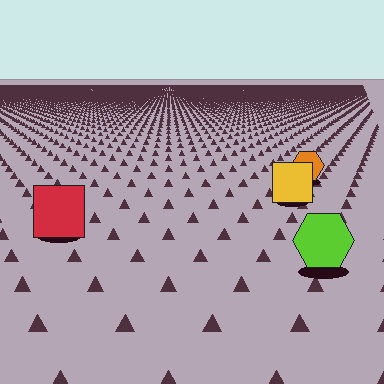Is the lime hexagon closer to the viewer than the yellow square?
Yes. The lime hexagon is closer — you can tell from the texture gradient: the ground texture is coarser near it.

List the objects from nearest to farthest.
From nearest to farthest: the lime hexagon, the red square, the yellow square, the orange hexagon.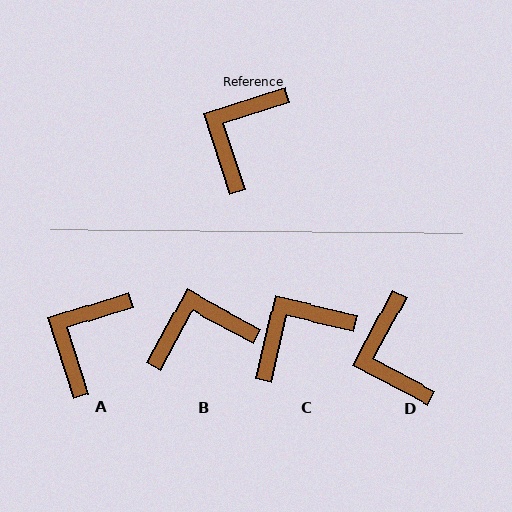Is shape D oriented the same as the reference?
No, it is off by about 44 degrees.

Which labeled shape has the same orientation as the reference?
A.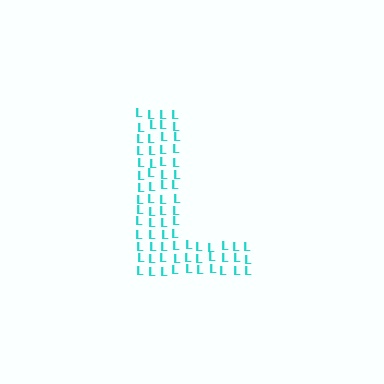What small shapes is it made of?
It is made of small letter L's.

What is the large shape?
The large shape is the letter L.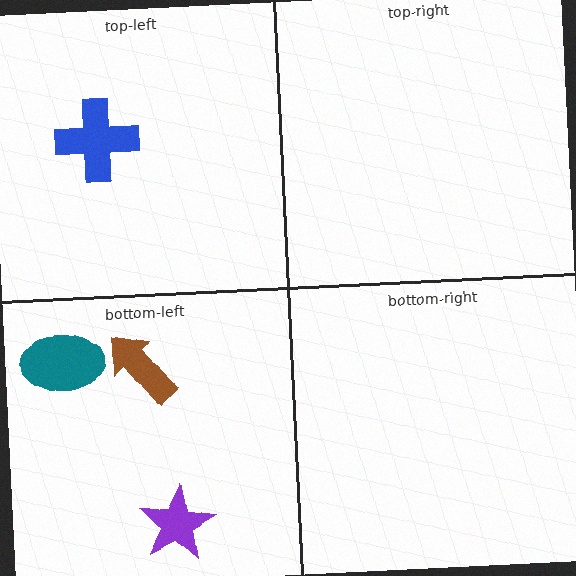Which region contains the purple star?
The bottom-left region.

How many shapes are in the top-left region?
1.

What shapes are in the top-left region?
The blue cross.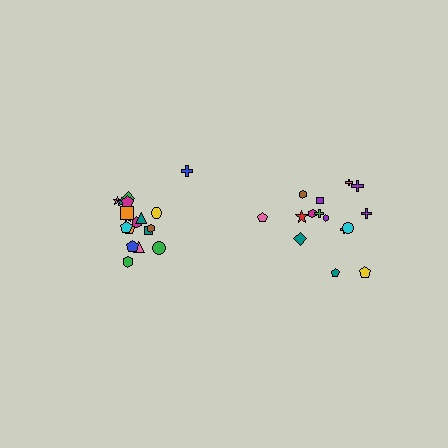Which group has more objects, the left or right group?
The left group.